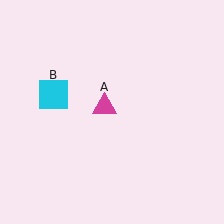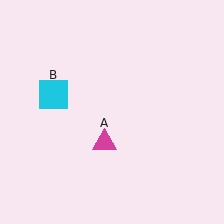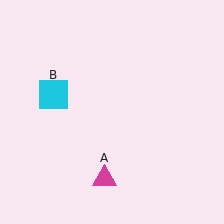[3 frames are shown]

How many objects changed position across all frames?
1 object changed position: magenta triangle (object A).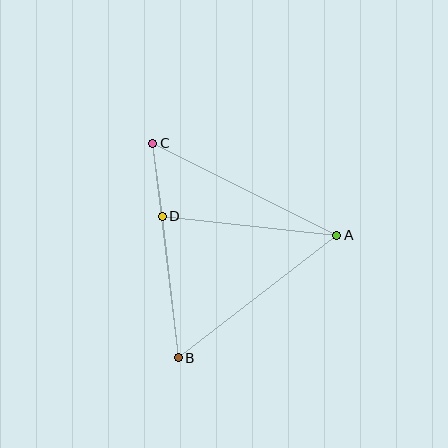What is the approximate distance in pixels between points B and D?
The distance between B and D is approximately 143 pixels.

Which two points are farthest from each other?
Points B and C are farthest from each other.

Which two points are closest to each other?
Points C and D are closest to each other.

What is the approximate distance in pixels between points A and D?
The distance between A and D is approximately 176 pixels.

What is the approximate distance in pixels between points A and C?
The distance between A and C is approximately 206 pixels.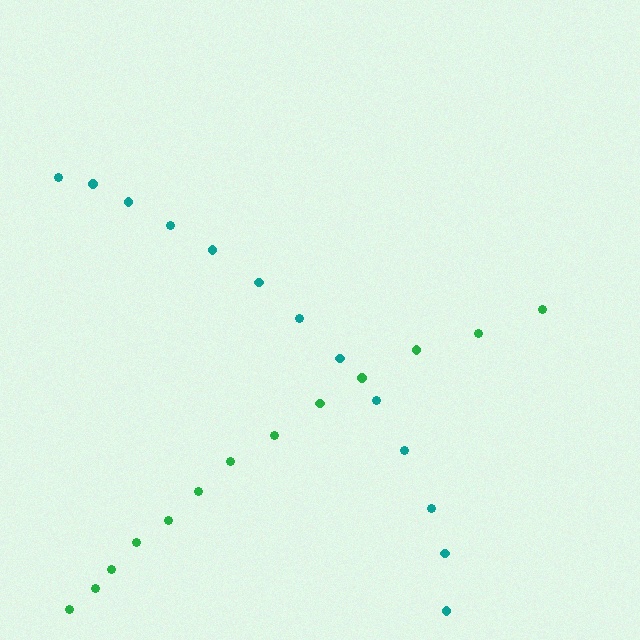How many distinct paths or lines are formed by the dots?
There are 2 distinct paths.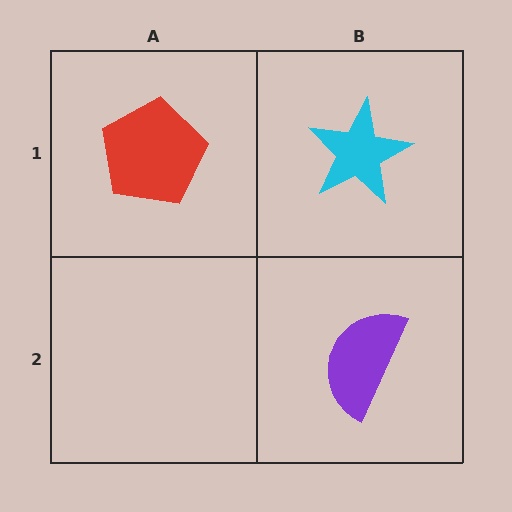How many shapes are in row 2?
1 shape.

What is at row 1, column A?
A red pentagon.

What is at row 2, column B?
A purple semicircle.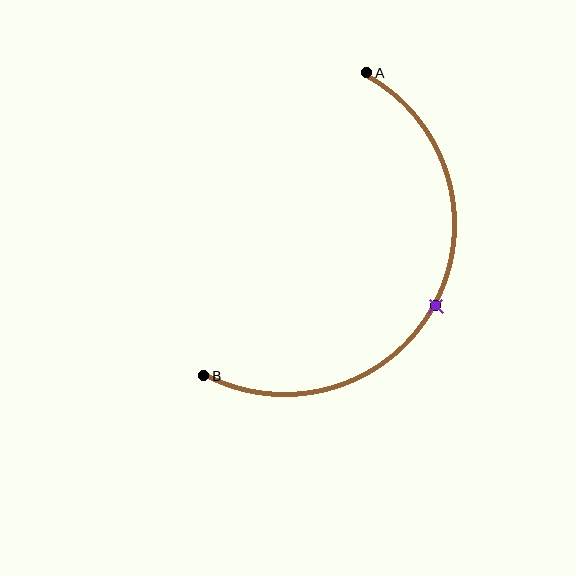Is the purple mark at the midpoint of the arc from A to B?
Yes. The purple mark lies on the arc at equal arc-length from both A and B — it is the arc midpoint.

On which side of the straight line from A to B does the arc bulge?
The arc bulges to the right of the straight line connecting A and B.